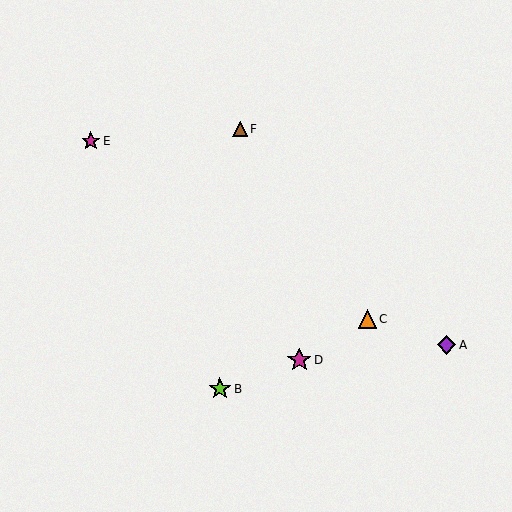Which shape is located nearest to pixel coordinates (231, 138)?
The brown triangle (labeled F) at (240, 129) is nearest to that location.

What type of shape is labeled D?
Shape D is a magenta star.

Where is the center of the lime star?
The center of the lime star is at (220, 389).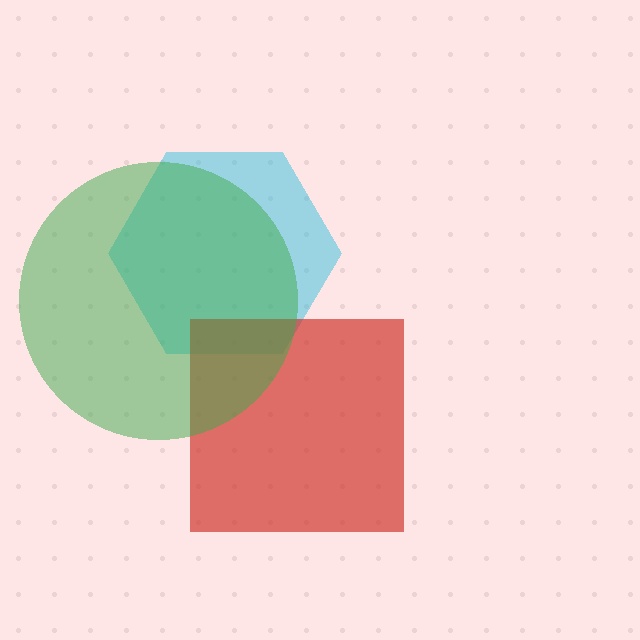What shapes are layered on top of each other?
The layered shapes are: a cyan hexagon, a red square, a green circle.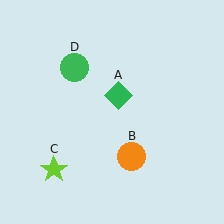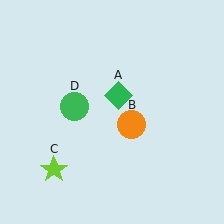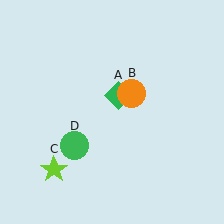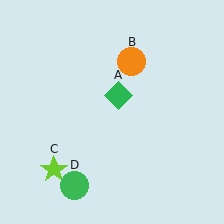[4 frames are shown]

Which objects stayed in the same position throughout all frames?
Green diamond (object A) and lime star (object C) remained stationary.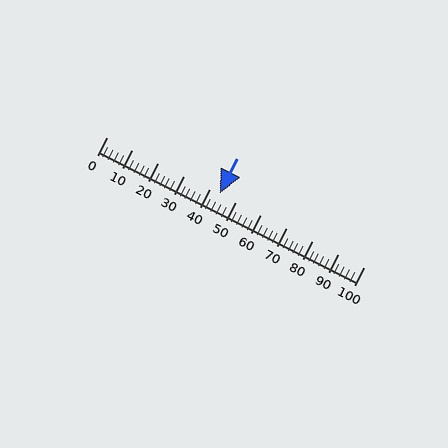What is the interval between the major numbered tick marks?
The major tick marks are spaced 10 units apart.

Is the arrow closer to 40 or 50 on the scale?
The arrow is closer to 40.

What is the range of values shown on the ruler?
The ruler shows values from 0 to 100.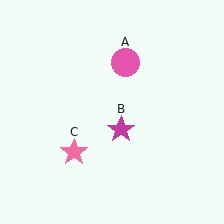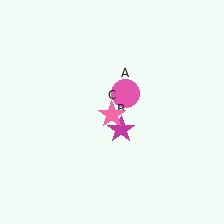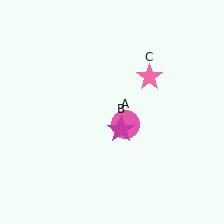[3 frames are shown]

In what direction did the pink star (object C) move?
The pink star (object C) moved up and to the right.